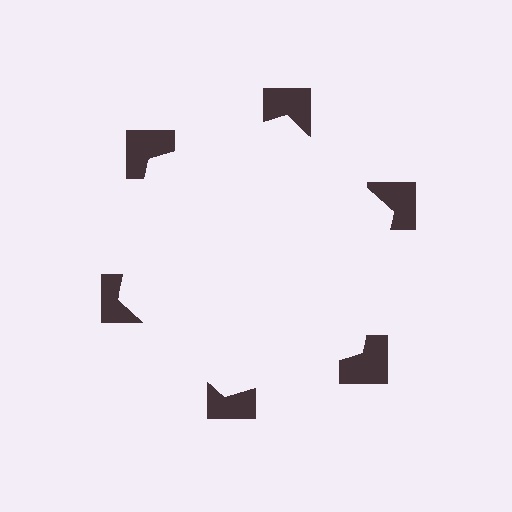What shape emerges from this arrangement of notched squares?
An illusory hexagon — its edges are inferred from the aligned wedge cuts in the notched squares, not physically drawn.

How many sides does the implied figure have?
6 sides.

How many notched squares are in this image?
There are 6 — one at each vertex of the illusory hexagon.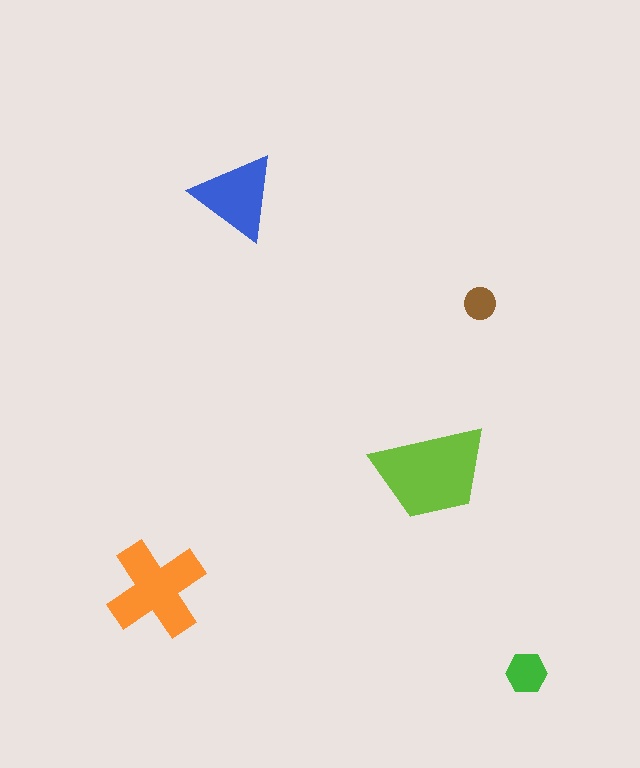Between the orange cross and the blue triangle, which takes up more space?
The orange cross.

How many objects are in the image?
There are 5 objects in the image.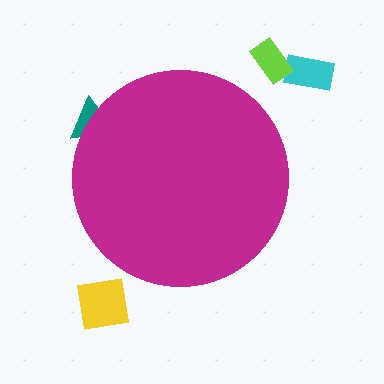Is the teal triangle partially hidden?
Yes, the teal triangle is partially hidden behind the magenta circle.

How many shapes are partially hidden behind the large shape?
1 shape is partially hidden.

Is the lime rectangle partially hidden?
No, the lime rectangle is fully visible.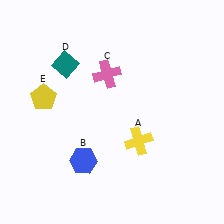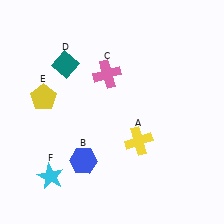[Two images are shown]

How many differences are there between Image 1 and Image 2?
There is 1 difference between the two images.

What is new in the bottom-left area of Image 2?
A cyan star (F) was added in the bottom-left area of Image 2.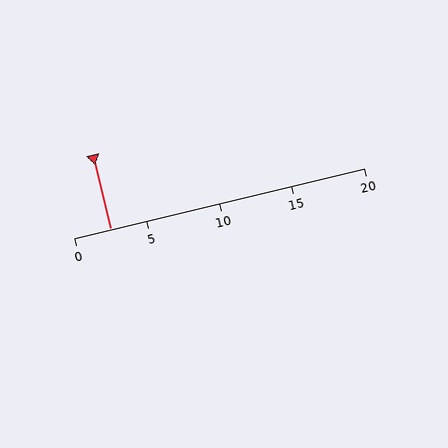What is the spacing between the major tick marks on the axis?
The major ticks are spaced 5 apart.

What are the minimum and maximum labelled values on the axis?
The axis runs from 0 to 20.